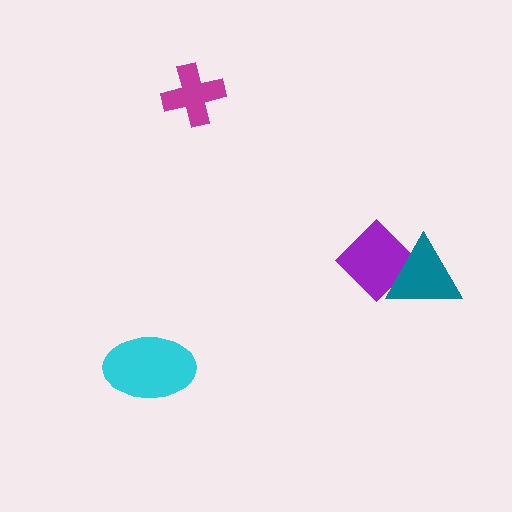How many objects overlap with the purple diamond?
1 object overlaps with the purple diamond.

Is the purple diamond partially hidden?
Yes, it is partially covered by another shape.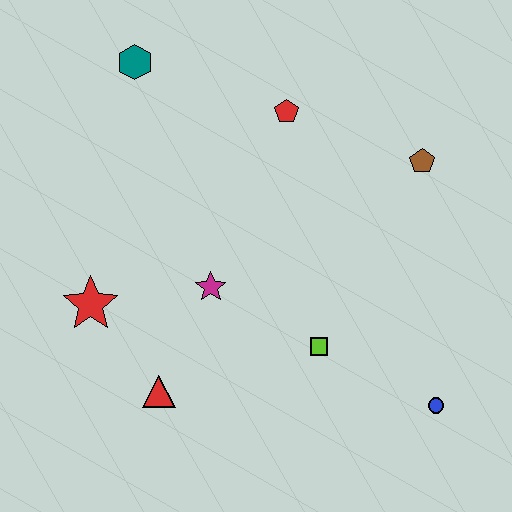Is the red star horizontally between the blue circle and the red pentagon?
No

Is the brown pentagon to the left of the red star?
No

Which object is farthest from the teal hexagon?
The blue circle is farthest from the teal hexagon.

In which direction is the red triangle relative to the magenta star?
The red triangle is below the magenta star.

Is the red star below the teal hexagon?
Yes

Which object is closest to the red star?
The red triangle is closest to the red star.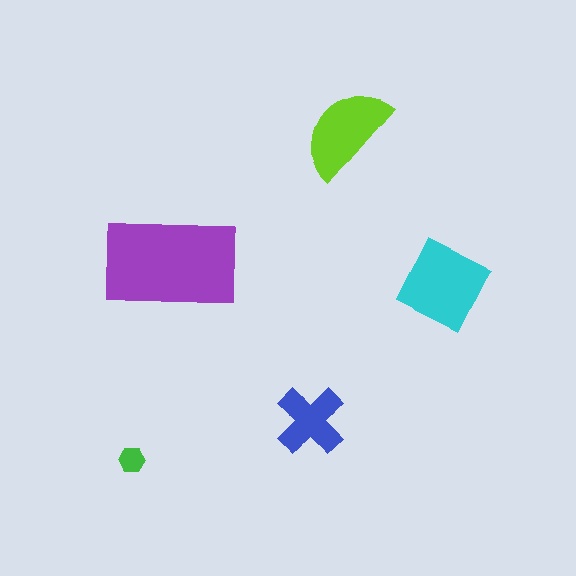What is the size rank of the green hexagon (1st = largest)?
5th.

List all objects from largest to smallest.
The purple rectangle, the cyan diamond, the lime semicircle, the blue cross, the green hexagon.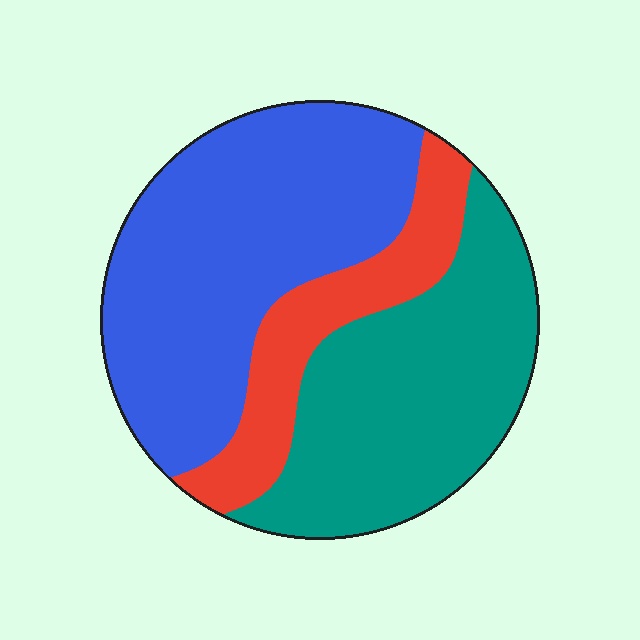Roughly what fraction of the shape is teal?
Teal takes up about three eighths (3/8) of the shape.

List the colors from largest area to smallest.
From largest to smallest: blue, teal, red.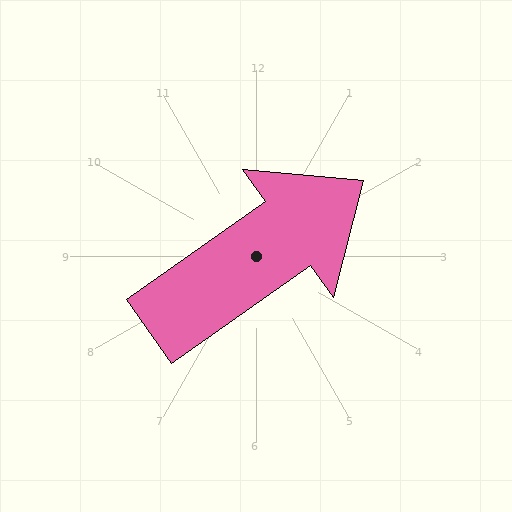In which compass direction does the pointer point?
Northeast.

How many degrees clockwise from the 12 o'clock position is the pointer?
Approximately 55 degrees.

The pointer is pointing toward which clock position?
Roughly 2 o'clock.